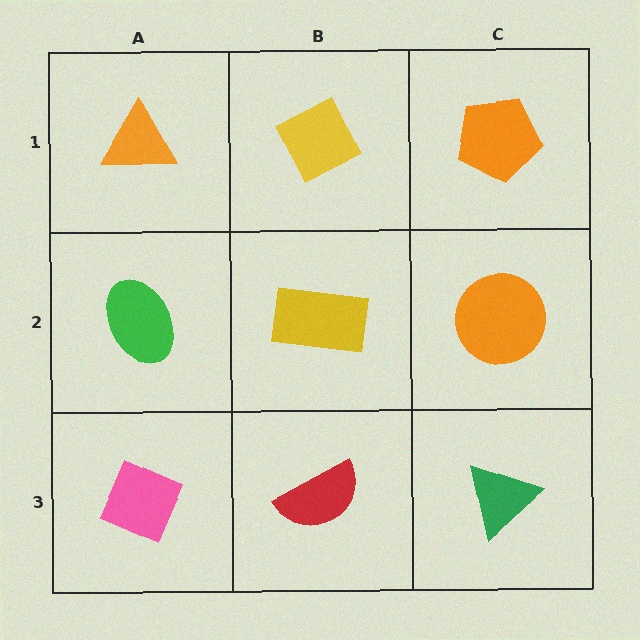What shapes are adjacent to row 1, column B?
A yellow rectangle (row 2, column B), an orange triangle (row 1, column A), an orange pentagon (row 1, column C).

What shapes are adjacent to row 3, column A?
A green ellipse (row 2, column A), a red semicircle (row 3, column B).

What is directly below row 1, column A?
A green ellipse.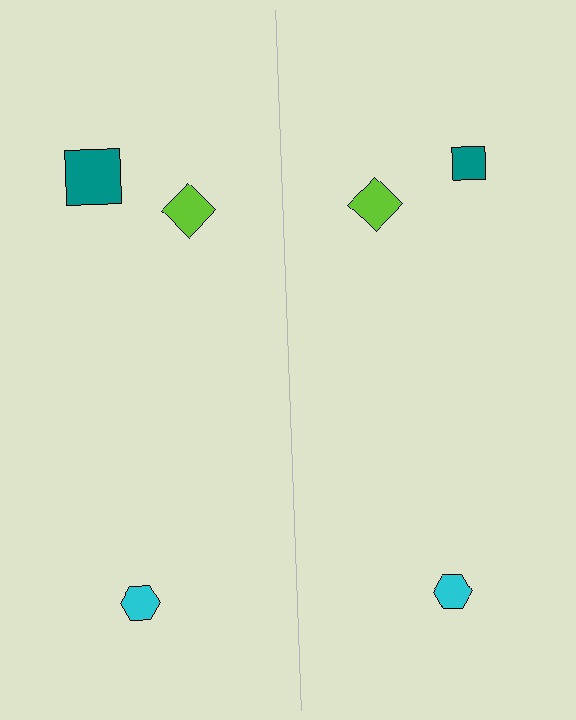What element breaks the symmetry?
The teal square on the right side has a different size than its mirror counterpart.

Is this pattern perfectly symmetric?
No, the pattern is not perfectly symmetric. The teal square on the right side has a different size than its mirror counterpart.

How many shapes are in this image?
There are 6 shapes in this image.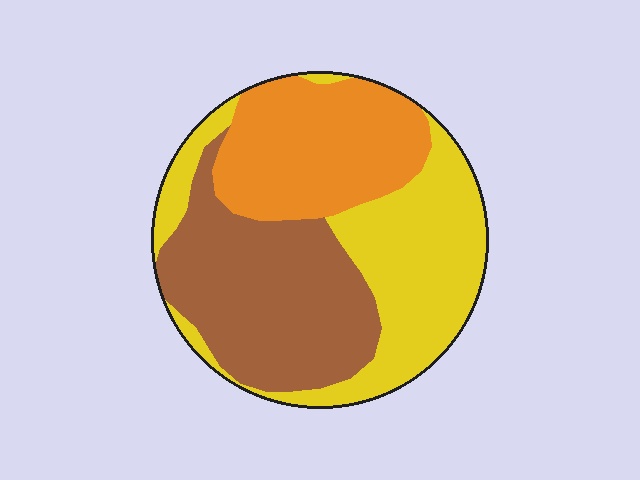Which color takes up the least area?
Orange, at roughly 30%.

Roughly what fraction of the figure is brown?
Brown takes up between a third and a half of the figure.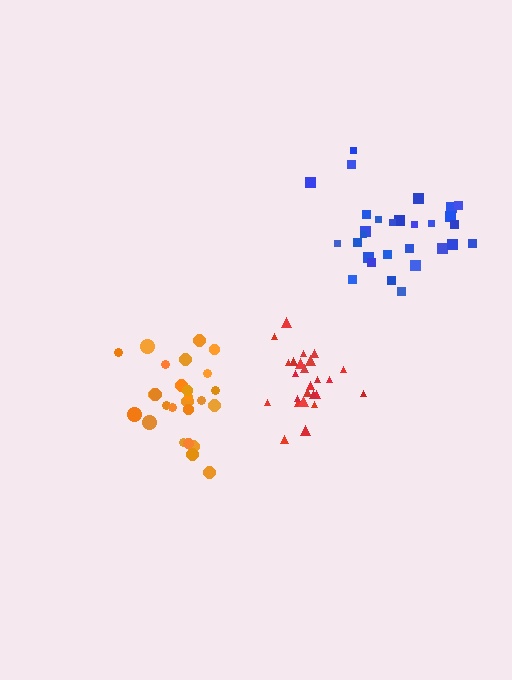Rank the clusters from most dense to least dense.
red, orange, blue.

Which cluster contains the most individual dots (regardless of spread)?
Blue (29).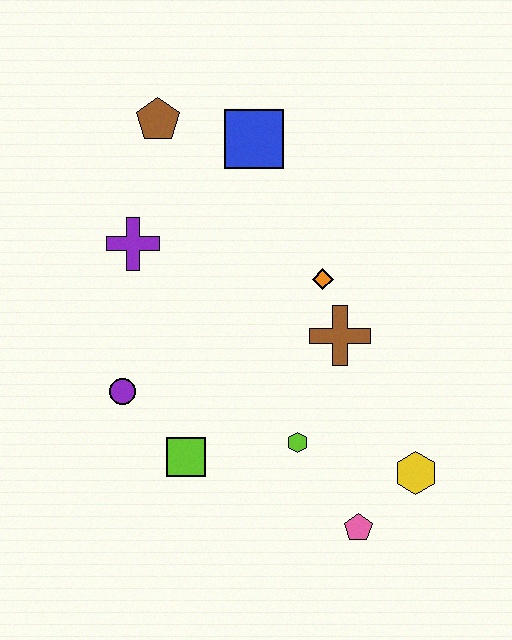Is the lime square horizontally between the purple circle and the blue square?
Yes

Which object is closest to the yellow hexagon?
The pink pentagon is closest to the yellow hexagon.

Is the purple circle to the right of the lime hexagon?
No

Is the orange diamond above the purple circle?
Yes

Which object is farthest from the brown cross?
The brown pentagon is farthest from the brown cross.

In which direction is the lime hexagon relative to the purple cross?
The lime hexagon is below the purple cross.